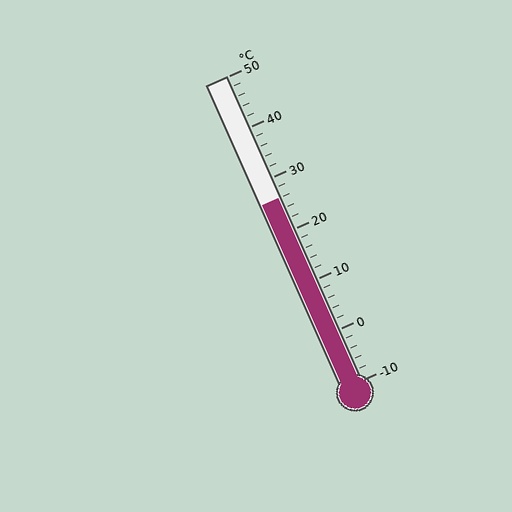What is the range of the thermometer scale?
The thermometer scale ranges from -10°C to 50°C.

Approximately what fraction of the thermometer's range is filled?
The thermometer is filled to approximately 60% of its range.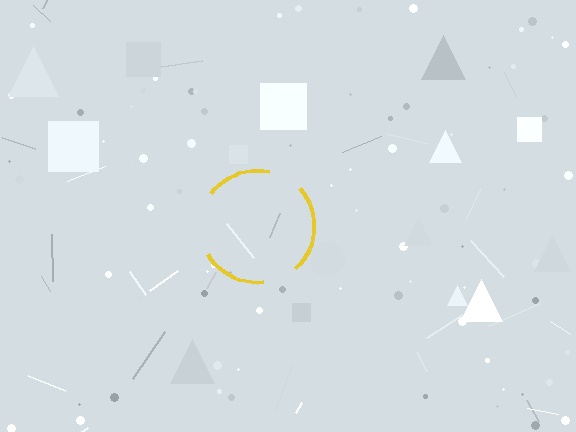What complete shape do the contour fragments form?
The contour fragments form a circle.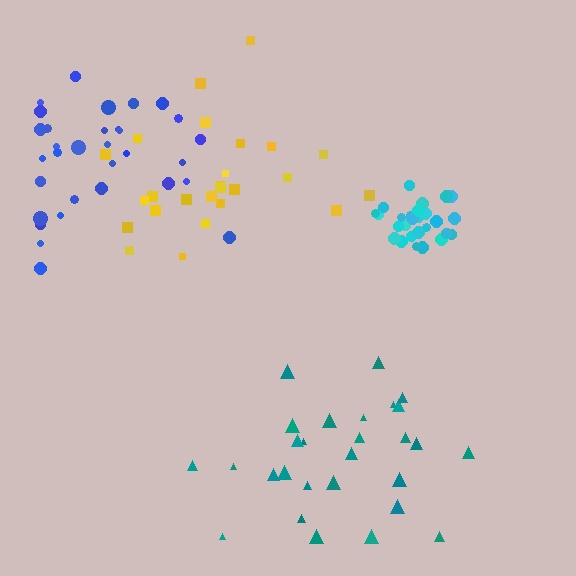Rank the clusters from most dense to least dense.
cyan, blue, teal, yellow.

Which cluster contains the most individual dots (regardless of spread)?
Blue (32).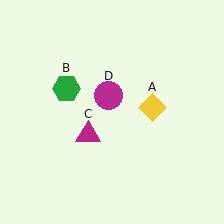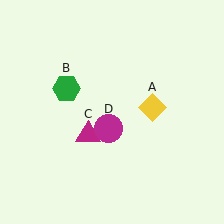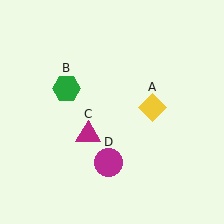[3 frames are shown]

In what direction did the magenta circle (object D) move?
The magenta circle (object D) moved down.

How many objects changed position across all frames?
1 object changed position: magenta circle (object D).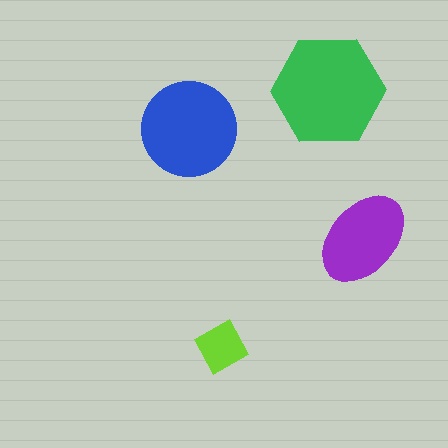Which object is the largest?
The green hexagon.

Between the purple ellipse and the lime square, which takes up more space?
The purple ellipse.